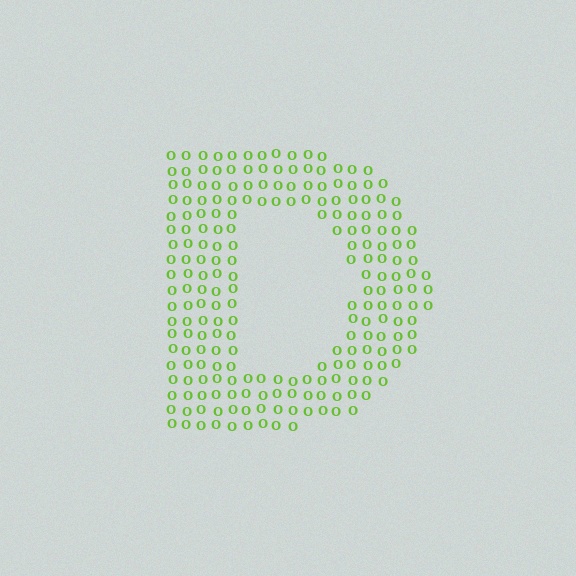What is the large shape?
The large shape is the letter D.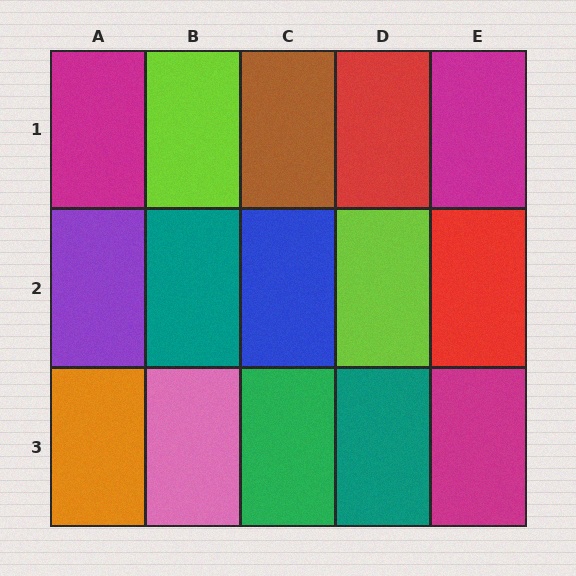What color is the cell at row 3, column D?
Teal.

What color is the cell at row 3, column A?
Orange.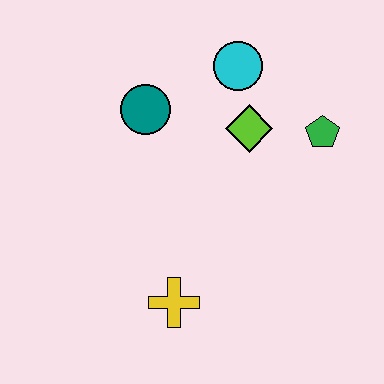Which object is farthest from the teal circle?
The yellow cross is farthest from the teal circle.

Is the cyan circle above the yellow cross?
Yes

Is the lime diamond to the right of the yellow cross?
Yes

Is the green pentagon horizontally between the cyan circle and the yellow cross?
No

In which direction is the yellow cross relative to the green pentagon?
The yellow cross is below the green pentagon.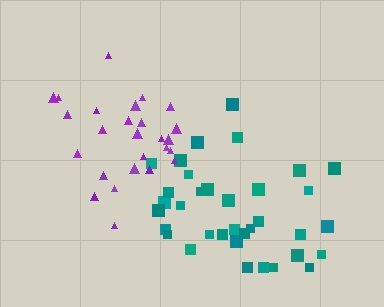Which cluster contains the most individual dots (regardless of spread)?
Teal (35).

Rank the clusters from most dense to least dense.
purple, teal.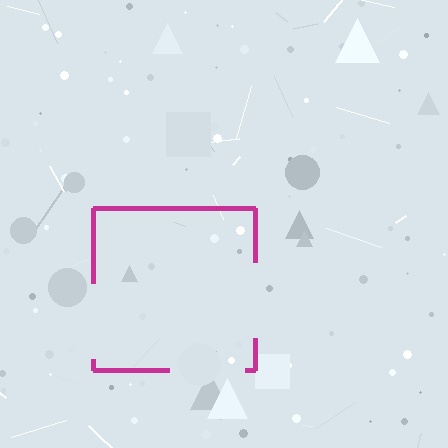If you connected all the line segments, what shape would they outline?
They would outline a square.